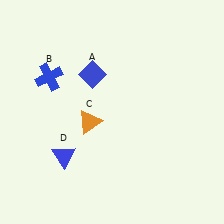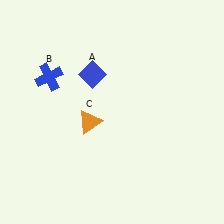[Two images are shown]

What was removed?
The blue triangle (D) was removed in Image 2.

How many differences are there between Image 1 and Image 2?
There is 1 difference between the two images.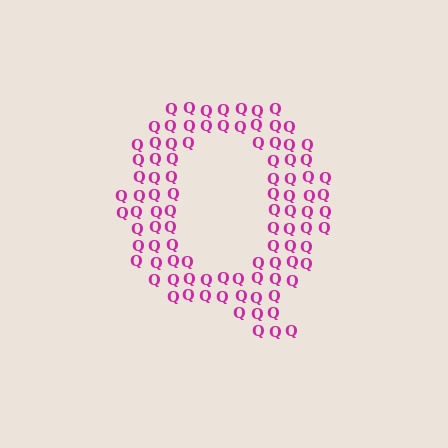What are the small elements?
The small elements are letter Q's.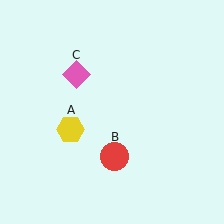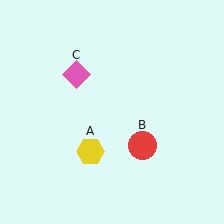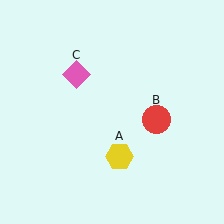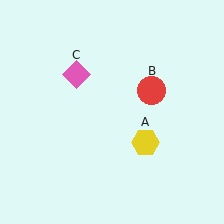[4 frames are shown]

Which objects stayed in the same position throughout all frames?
Pink diamond (object C) remained stationary.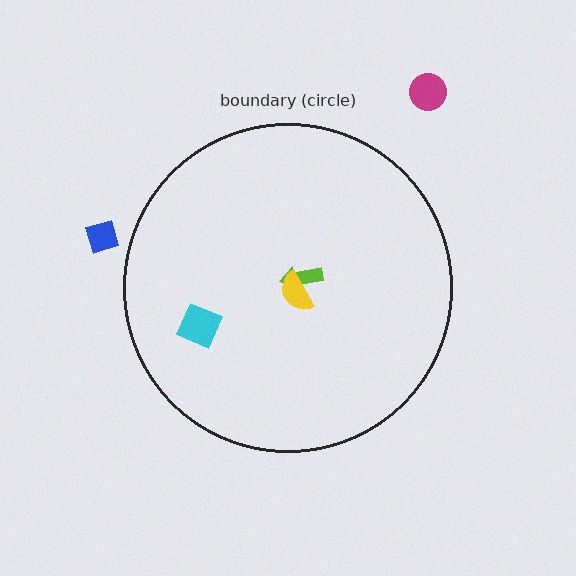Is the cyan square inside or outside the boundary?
Inside.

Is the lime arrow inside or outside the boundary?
Inside.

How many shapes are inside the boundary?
3 inside, 2 outside.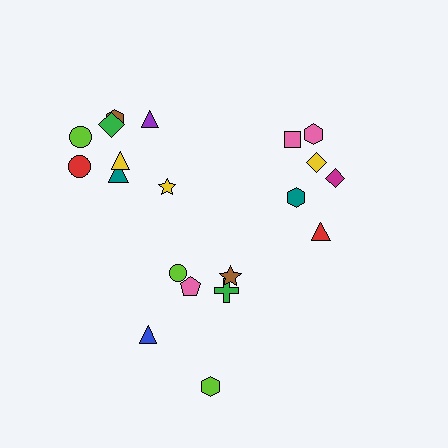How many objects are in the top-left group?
There are 8 objects.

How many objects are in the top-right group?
There are 6 objects.